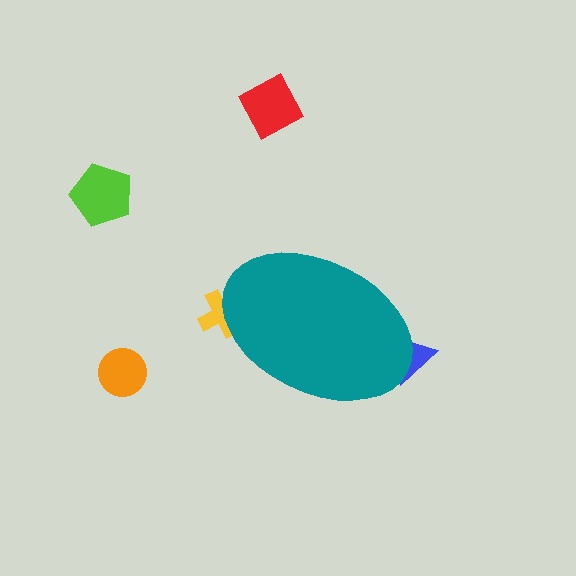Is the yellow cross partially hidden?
Yes, the yellow cross is partially hidden behind the teal ellipse.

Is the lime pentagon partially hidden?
No, the lime pentagon is fully visible.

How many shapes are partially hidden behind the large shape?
2 shapes are partially hidden.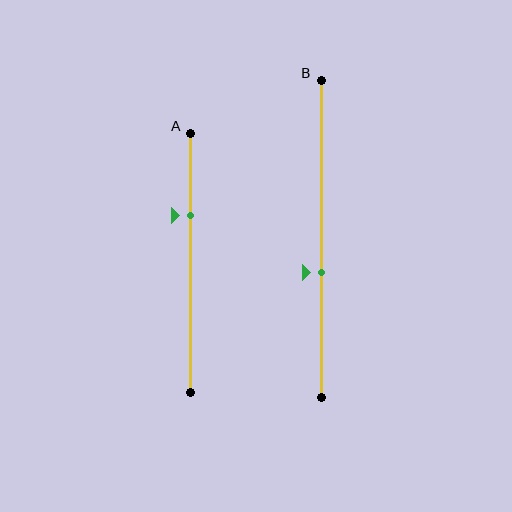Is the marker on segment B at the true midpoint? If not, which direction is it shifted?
No, the marker on segment B is shifted downward by about 11% of the segment length.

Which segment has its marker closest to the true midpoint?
Segment B has its marker closest to the true midpoint.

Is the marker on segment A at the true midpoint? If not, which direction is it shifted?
No, the marker on segment A is shifted upward by about 18% of the segment length.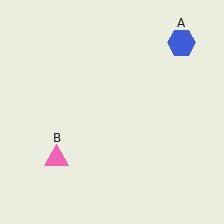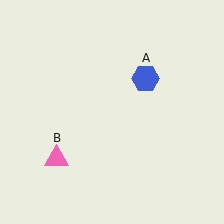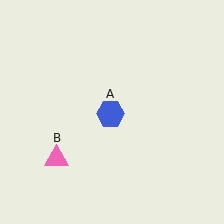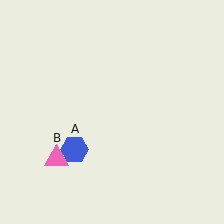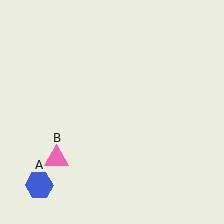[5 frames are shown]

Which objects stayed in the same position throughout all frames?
Pink triangle (object B) remained stationary.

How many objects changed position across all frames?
1 object changed position: blue hexagon (object A).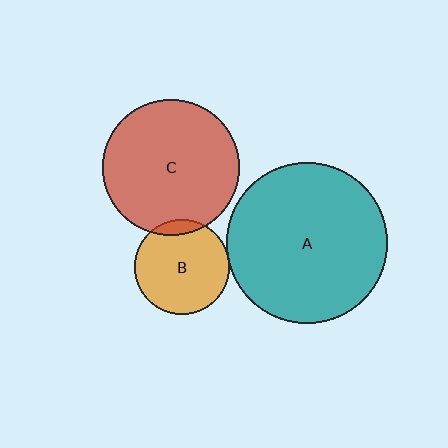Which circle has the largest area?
Circle A (teal).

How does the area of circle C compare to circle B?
Approximately 2.1 times.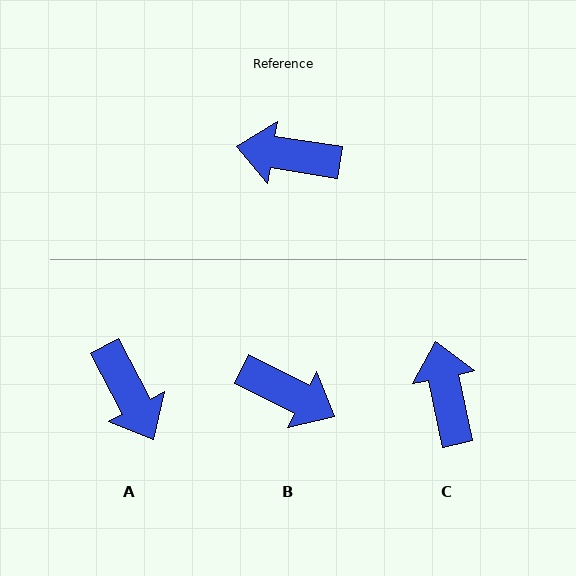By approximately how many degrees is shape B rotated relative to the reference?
Approximately 162 degrees counter-clockwise.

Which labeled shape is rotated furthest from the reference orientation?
B, about 162 degrees away.